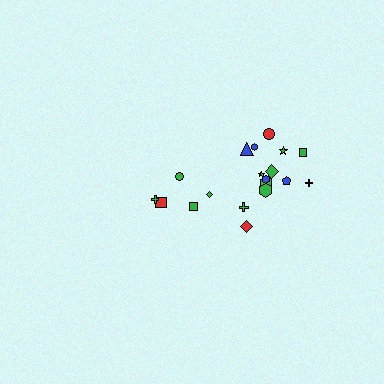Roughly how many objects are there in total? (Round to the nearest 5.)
Roughly 20 objects in total.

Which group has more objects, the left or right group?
The right group.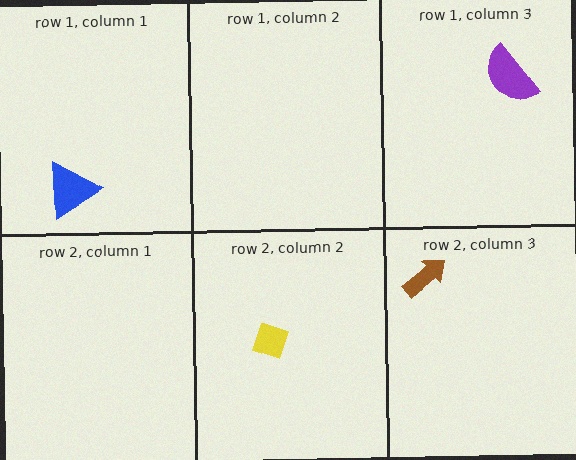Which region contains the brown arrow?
The row 2, column 3 region.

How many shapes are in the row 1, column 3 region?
1.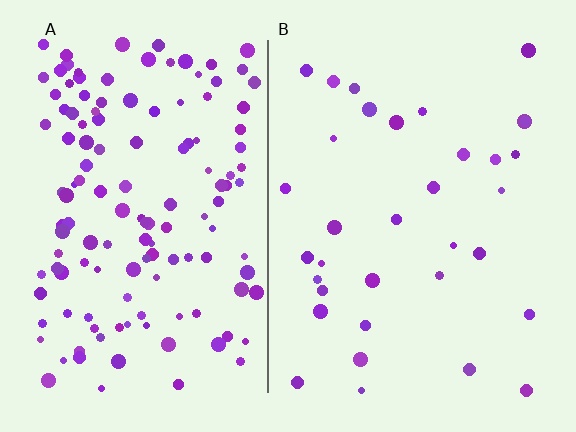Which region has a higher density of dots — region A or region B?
A (the left).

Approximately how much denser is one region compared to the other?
Approximately 4.0× — region A over region B.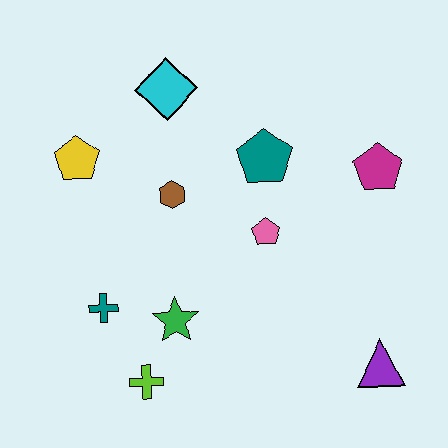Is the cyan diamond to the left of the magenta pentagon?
Yes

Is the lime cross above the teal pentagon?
No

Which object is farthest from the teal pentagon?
The lime cross is farthest from the teal pentagon.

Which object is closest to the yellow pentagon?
The brown hexagon is closest to the yellow pentagon.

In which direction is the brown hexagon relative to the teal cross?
The brown hexagon is above the teal cross.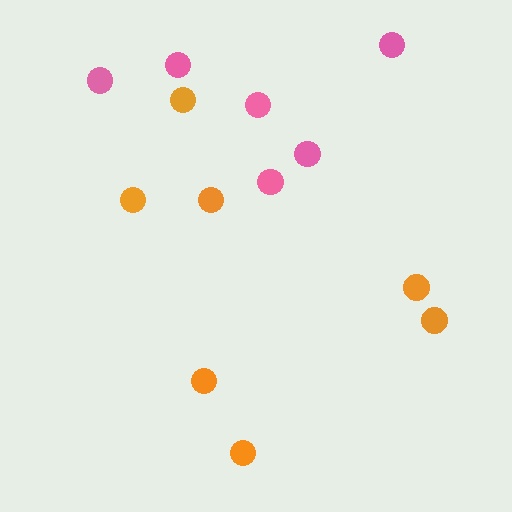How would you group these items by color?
There are 2 groups: one group of orange circles (7) and one group of pink circles (6).